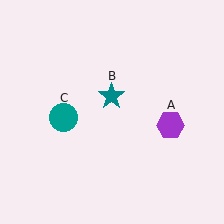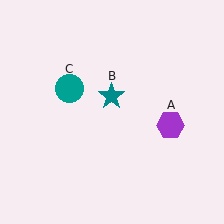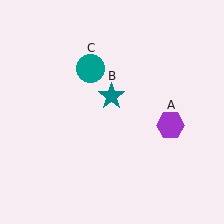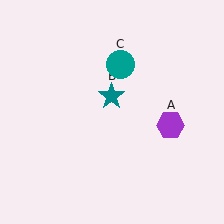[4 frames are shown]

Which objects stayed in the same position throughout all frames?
Purple hexagon (object A) and teal star (object B) remained stationary.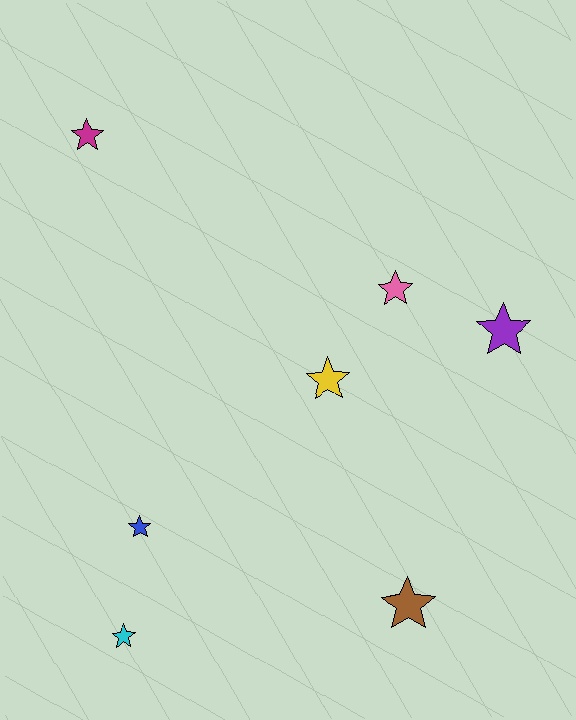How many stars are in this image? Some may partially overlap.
There are 7 stars.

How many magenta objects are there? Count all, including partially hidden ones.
There is 1 magenta object.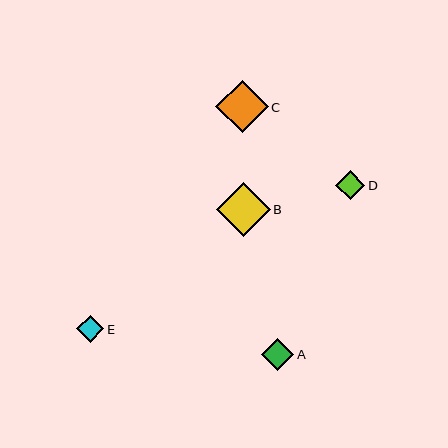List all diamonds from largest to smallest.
From largest to smallest: B, C, A, D, E.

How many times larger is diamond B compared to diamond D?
Diamond B is approximately 1.9 times the size of diamond D.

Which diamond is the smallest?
Diamond E is the smallest with a size of approximately 27 pixels.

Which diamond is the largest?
Diamond B is the largest with a size of approximately 54 pixels.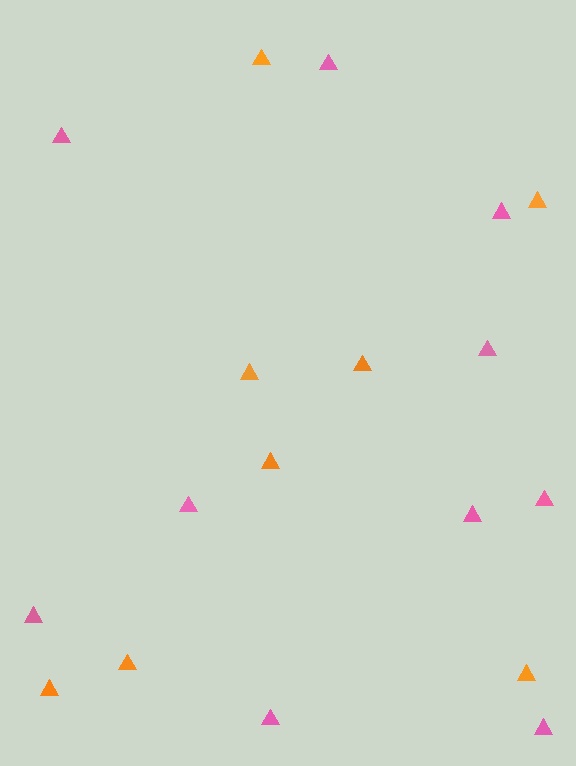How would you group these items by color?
There are 2 groups: one group of orange triangles (8) and one group of pink triangles (10).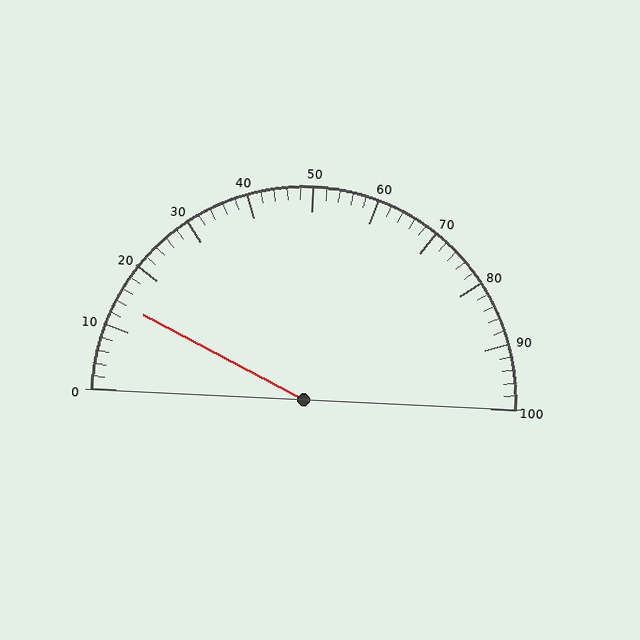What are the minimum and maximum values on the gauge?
The gauge ranges from 0 to 100.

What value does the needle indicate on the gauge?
The needle indicates approximately 14.